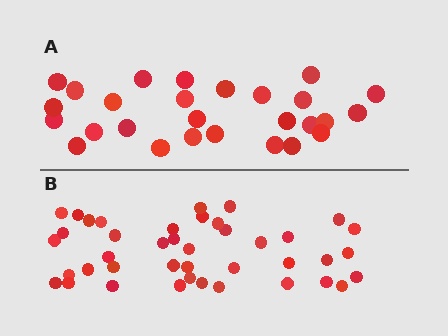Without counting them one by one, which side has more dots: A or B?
Region B (the bottom region) has more dots.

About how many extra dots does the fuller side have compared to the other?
Region B has approximately 15 more dots than region A.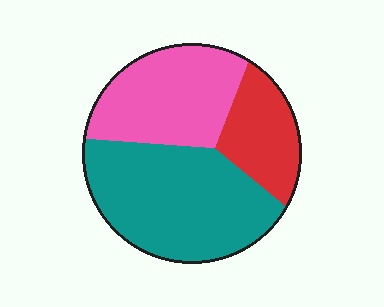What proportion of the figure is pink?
Pink covers roughly 35% of the figure.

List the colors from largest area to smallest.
From largest to smallest: teal, pink, red.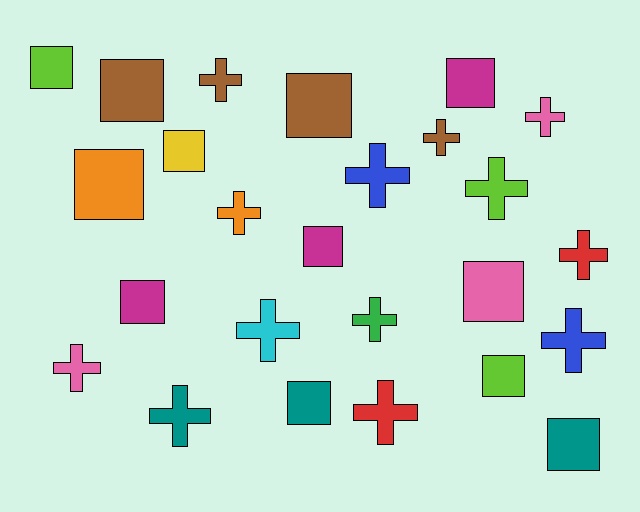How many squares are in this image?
There are 12 squares.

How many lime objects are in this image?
There are 3 lime objects.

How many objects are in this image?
There are 25 objects.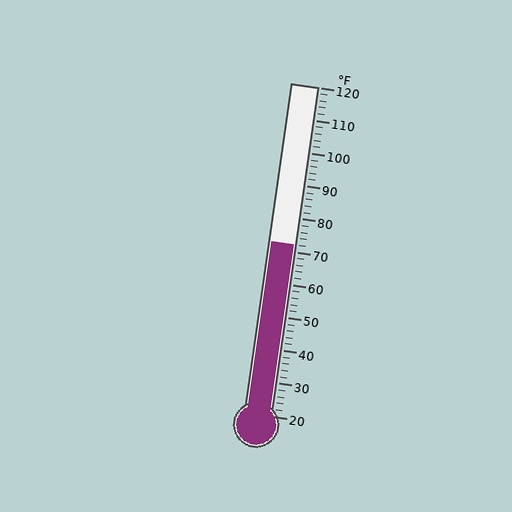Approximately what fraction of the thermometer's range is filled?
The thermometer is filled to approximately 50% of its range.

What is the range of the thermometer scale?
The thermometer scale ranges from 20°F to 120°F.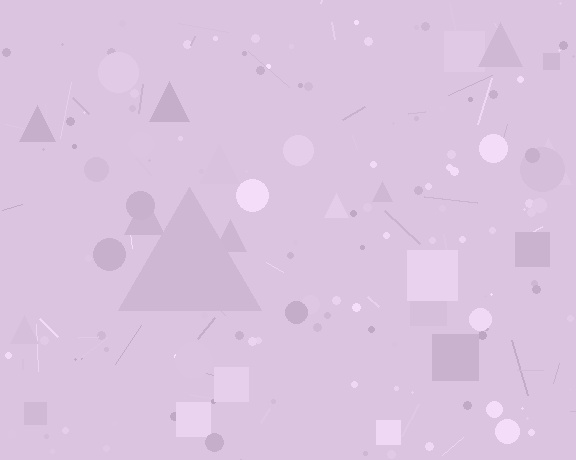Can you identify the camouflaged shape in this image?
The camouflaged shape is a triangle.